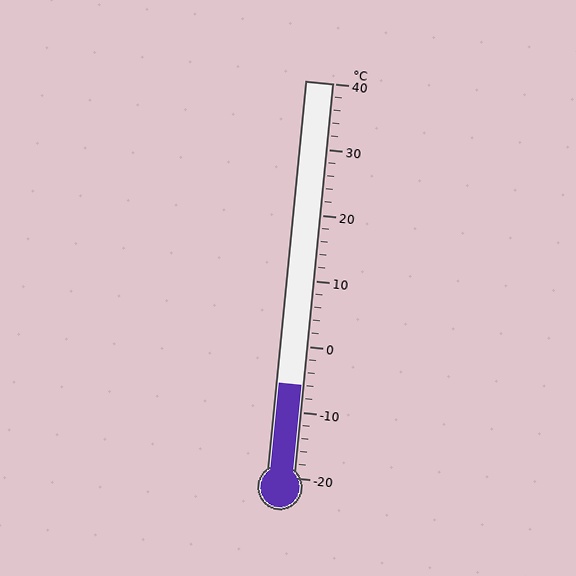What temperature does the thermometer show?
The thermometer shows approximately -6°C.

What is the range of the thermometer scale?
The thermometer scale ranges from -20°C to 40°C.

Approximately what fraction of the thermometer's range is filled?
The thermometer is filled to approximately 25% of its range.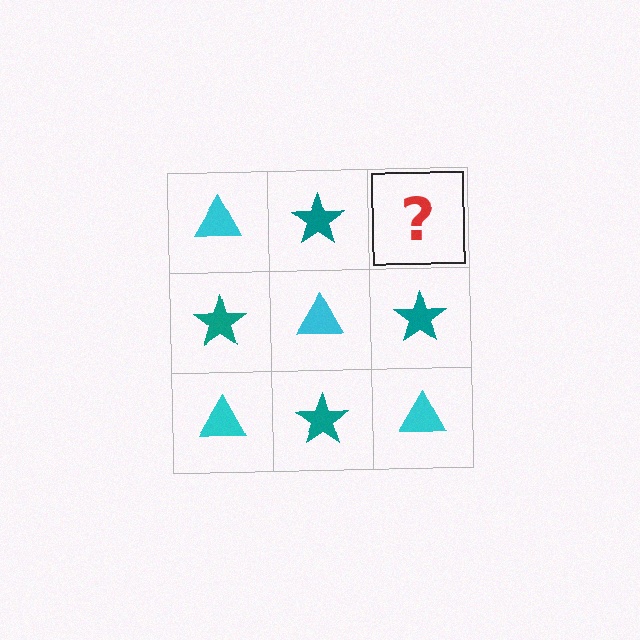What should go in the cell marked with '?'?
The missing cell should contain a cyan triangle.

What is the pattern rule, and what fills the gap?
The rule is that it alternates cyan triangle and teal star in a checkerboard pattern. The gap should be filled with a cyan triangle.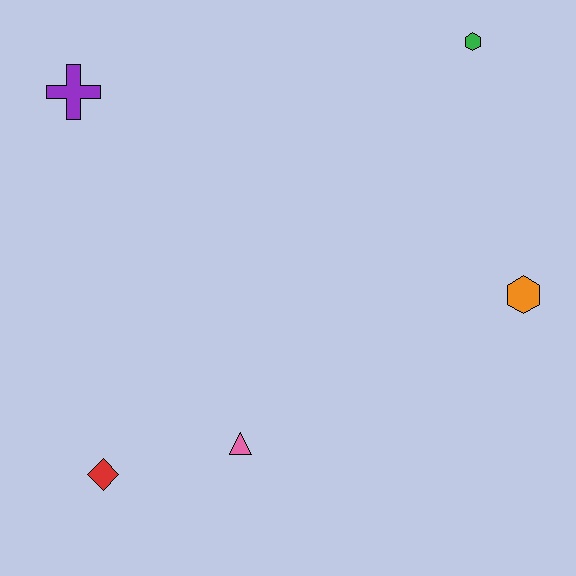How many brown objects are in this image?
There are no brown objects.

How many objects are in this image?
There are 5 objects.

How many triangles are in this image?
There is 1 triangle.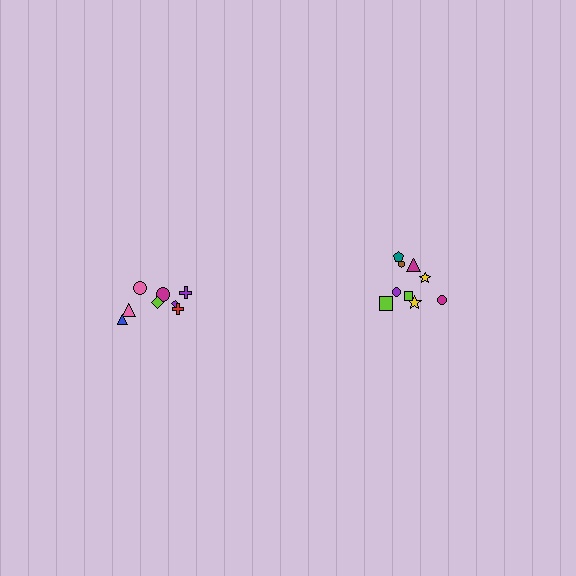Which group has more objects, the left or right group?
The right group.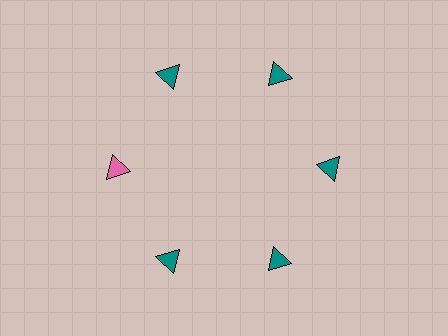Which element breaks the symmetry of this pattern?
The pink triangle at roughly the 9 o'clock position breaks the symmetry. All other shapes are teal triangles.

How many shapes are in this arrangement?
There are 6 shapes arranged in a ring pattern.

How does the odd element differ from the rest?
It has a different color: pink instead of teal.